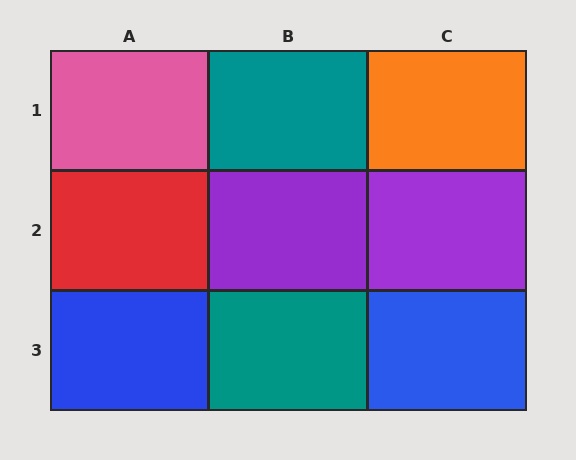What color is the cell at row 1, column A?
Pink.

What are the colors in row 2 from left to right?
Red, purple, purple.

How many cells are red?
1 cell is red.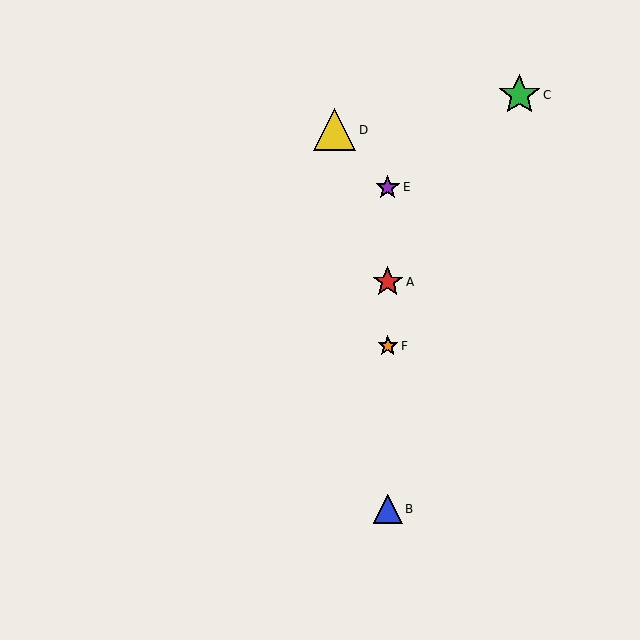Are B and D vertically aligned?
No, B is at x≈388 and D is at x≈335.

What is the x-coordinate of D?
Object D is at x≈335.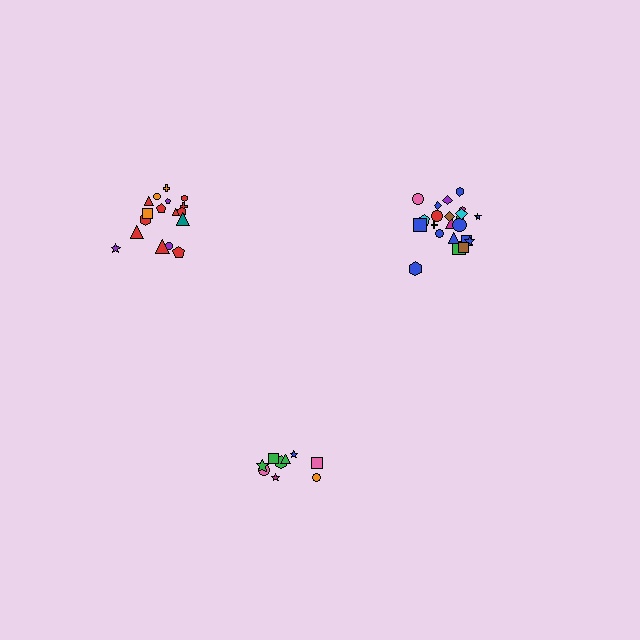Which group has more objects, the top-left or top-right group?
The top-right group.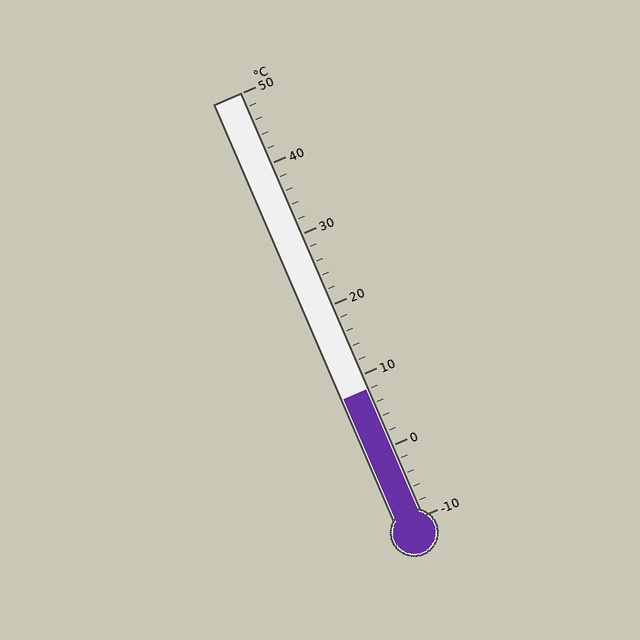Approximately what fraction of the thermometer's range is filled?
The thermometer is filled to approximately 30% of its range.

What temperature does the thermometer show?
The thermometer shows approximately 8°C.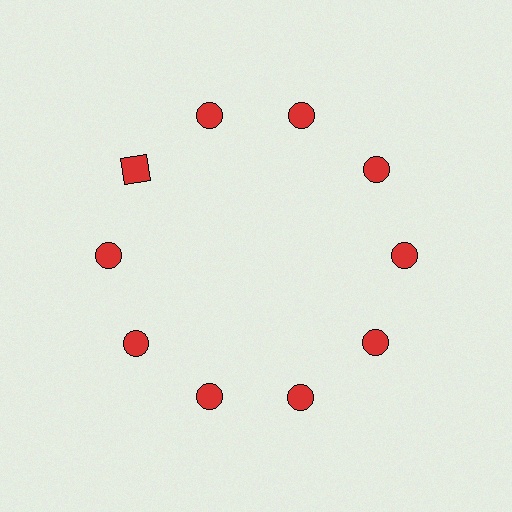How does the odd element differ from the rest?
It has a different shape: square instead of circle.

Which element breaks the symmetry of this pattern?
The red square at roughly the 10 o'clock position breaks the symmetry. All other shapes are red circles.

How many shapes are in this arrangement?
There are 10 shapes arranged in a ring pattern.